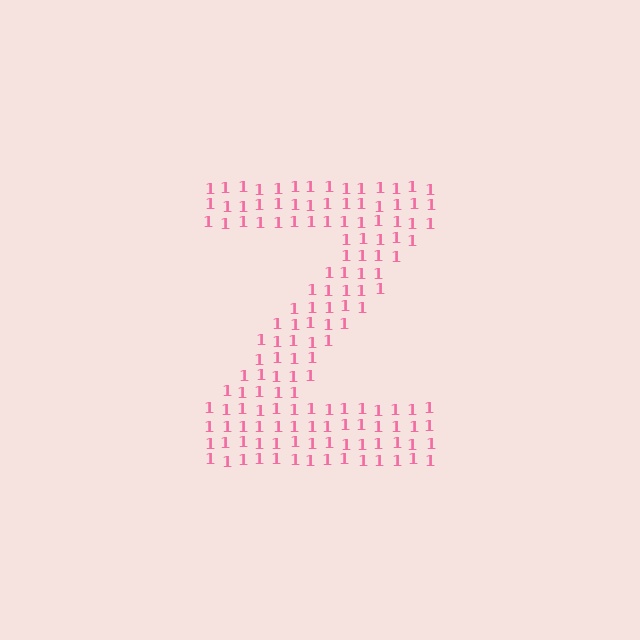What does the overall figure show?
The overall figure shows the letter Z.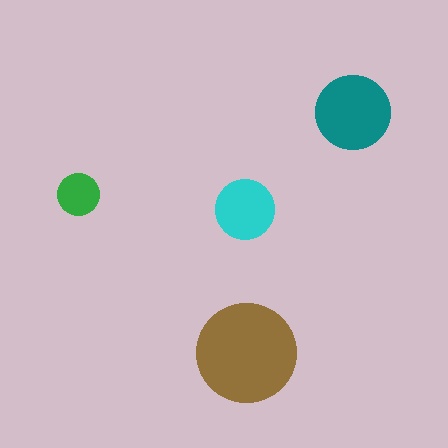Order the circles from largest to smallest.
the brown one, the teal one, the cyan one, the green one.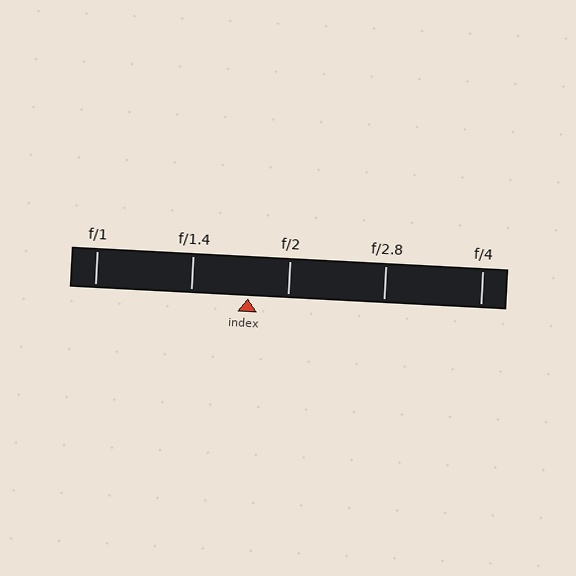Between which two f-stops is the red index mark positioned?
The index mark is between f/1.4 and f/2.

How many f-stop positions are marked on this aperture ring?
There are 5 f-stop positions marked.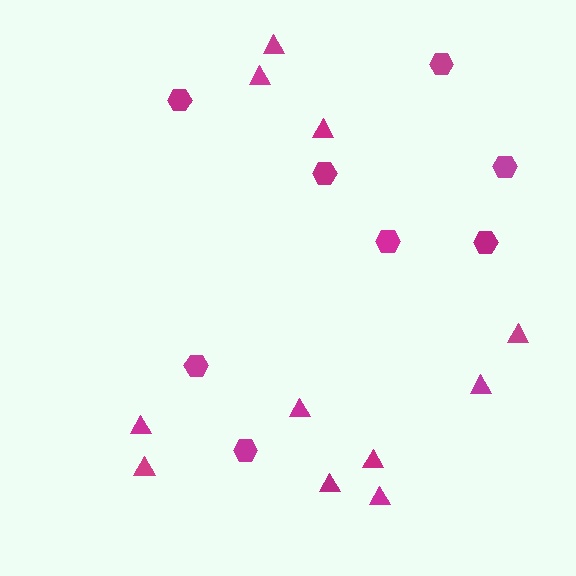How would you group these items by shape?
There are 2 groups: one group of hexagons (8) and one group of triangles (11).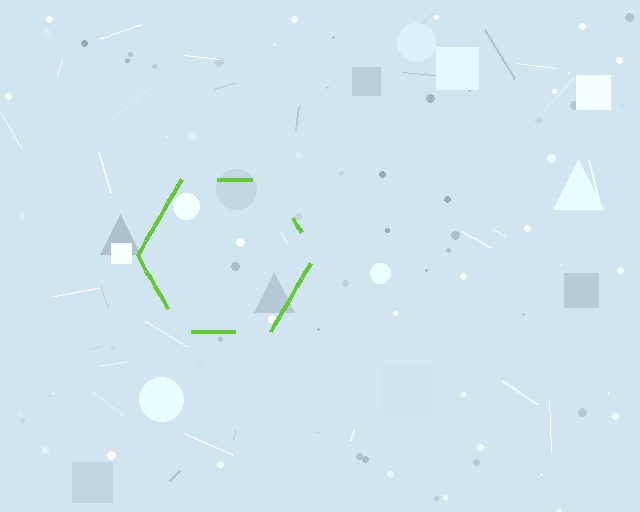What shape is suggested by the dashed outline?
The dashed outline suggests a hexagon.